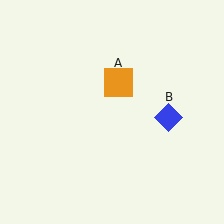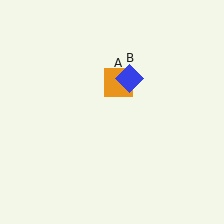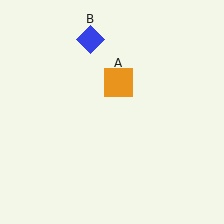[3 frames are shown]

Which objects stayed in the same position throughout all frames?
Orange square (object A) remained stationary.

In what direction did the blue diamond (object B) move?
The blue diamond (object B) moved up and to the left.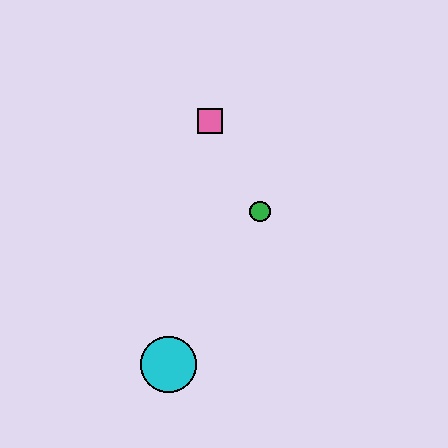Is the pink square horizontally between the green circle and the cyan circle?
Yes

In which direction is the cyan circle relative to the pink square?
The cyan circle is below the pink square.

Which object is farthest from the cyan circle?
The pink square is farthest from the cyan circle.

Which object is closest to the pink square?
The green circle is closest to the pink square.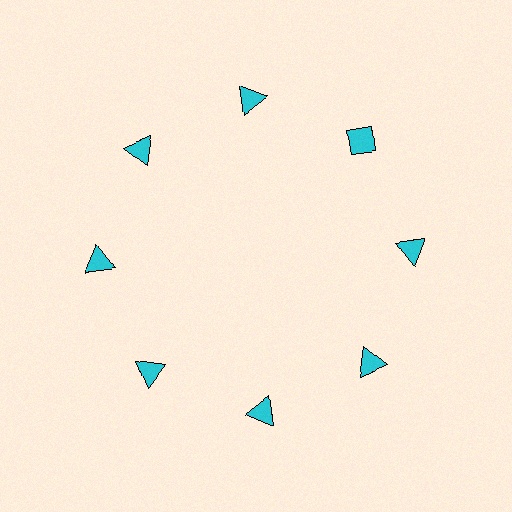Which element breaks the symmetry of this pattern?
The cyan diamond at roughly the 2 o'clock position breaks the symmetry. All other shapes are cyan triangles.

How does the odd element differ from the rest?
It has a different shape: diamond instead of triangle.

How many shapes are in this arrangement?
There are 8 shapes arranged in a ring pattern.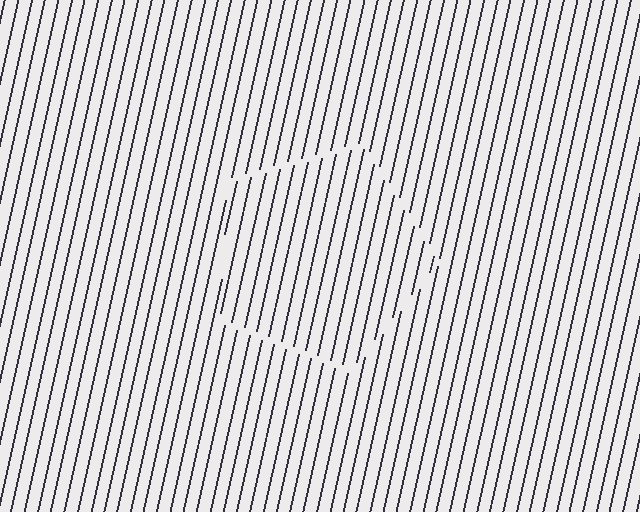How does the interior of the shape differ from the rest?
The interior of the shape contains the same grating, shifted by half a period — the contour is defined by the phase discontinuity where line-ends from the inner and outer gratings abut.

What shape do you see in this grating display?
An illusory pentagon. The interior of the shape contains the same grating, shifted by half a period — the contour is defined by the phase discontinuity where line-ends from the inner and outer gratings abut.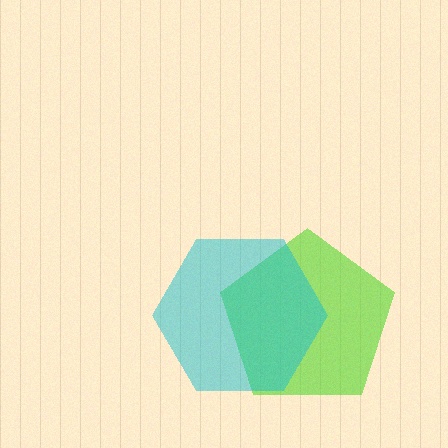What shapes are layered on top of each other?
The layered shapes are: a lime pentagon, a cyan hexagon.